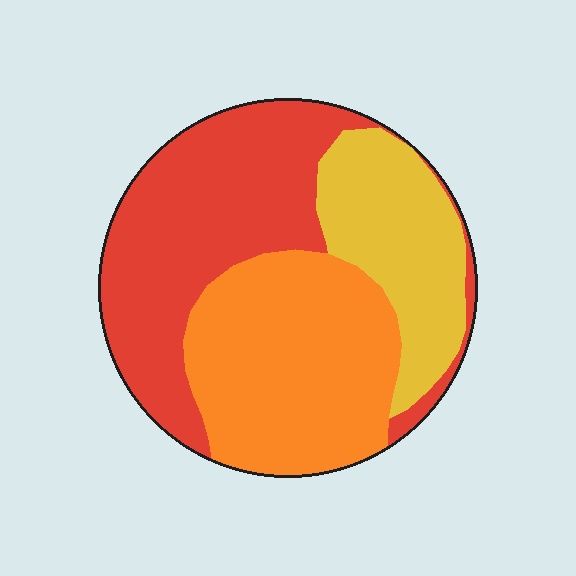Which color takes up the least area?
Yellow, at roughly 20%.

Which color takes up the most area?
Red, at roughly 40%.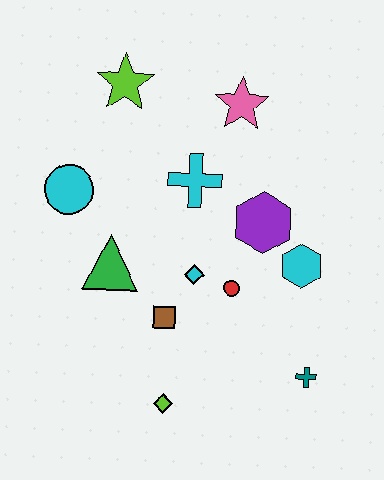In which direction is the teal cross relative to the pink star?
The teal cross is below the pink star.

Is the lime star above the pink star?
Yes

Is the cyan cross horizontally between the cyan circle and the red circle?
Yes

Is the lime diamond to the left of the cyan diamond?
Yes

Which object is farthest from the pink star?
The lime diamond is farthest from the pink star.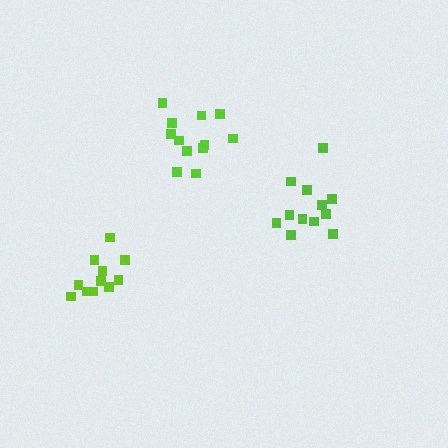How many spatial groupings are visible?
There are 3 spatial groupings.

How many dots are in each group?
Group 1: 12 dots, Group 2: 11 dots, Group 3: 12 dots (35 total).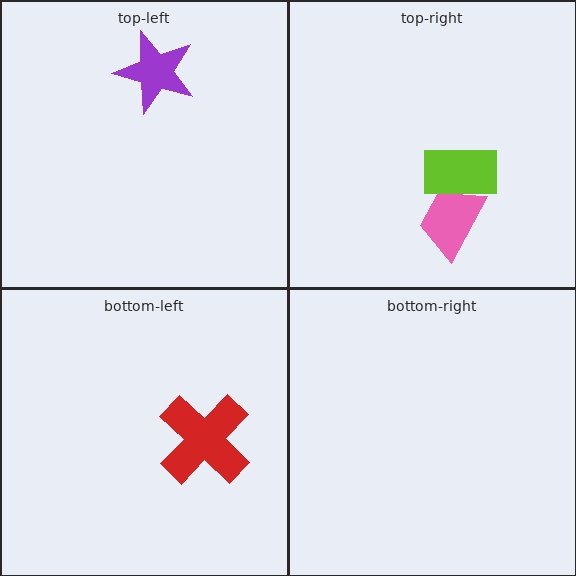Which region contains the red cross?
The bottom-left region.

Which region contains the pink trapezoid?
The top-right region.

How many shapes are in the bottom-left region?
1.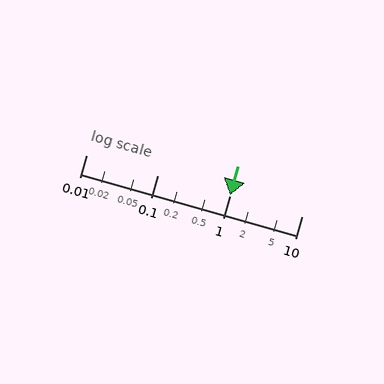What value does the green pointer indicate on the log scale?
The pointer indicates approximately 0.99.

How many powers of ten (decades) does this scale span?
The scale spans 3 decades, from 0.01 to 10.